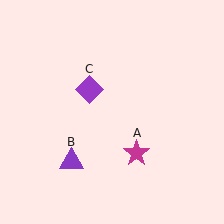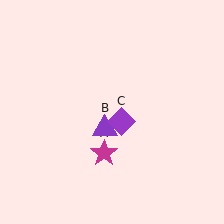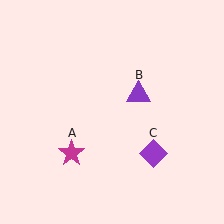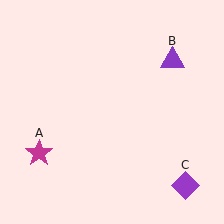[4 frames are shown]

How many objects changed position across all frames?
3 objects changed position: magenta star (object A), purple triangle (object B), purple diamond (object C).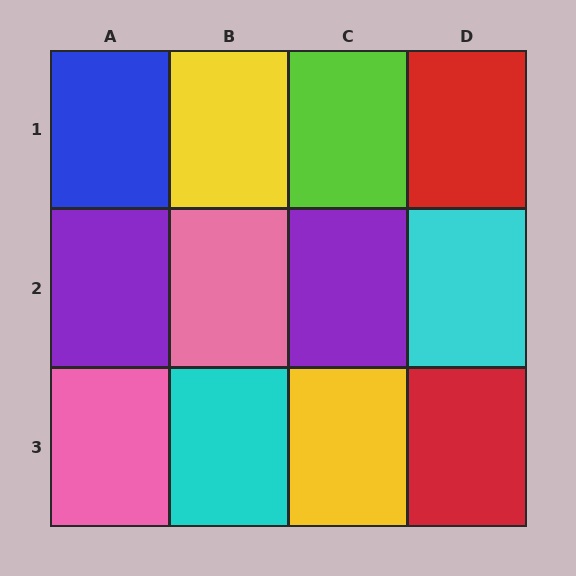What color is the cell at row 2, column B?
Pink.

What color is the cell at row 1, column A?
Blue.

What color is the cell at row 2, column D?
Cyan.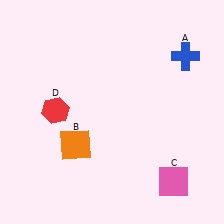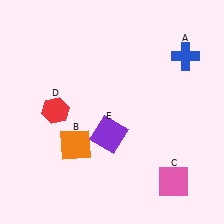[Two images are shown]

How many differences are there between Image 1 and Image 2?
There is 1 difference between the two images.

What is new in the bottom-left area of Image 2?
A purple square (E) was added in the bottom-left area of Image 2.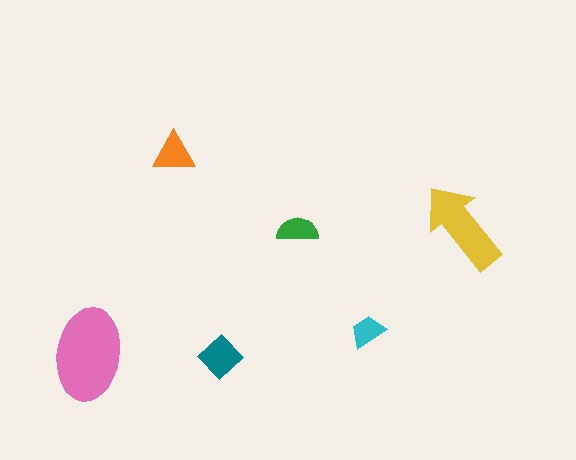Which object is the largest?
The pink ellipse.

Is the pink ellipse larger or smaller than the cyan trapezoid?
Larger.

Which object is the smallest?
The cyan trapezoid.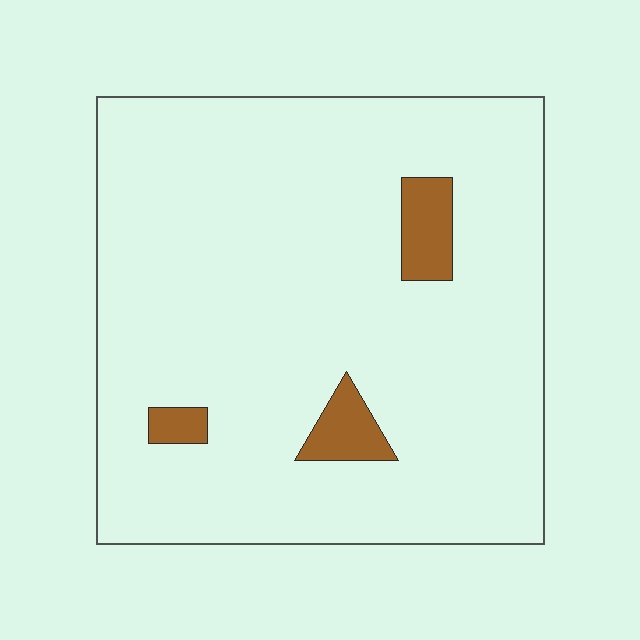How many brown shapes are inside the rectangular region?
3.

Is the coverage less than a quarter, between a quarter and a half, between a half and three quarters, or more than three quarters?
Less than a quarter.